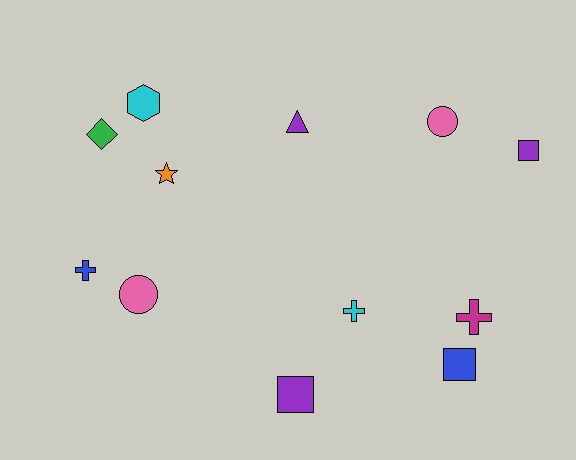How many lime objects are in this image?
There are no lime objects.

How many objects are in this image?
There are 12 objects.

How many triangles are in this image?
There is 1 triangle.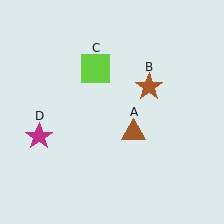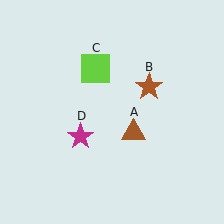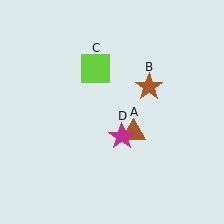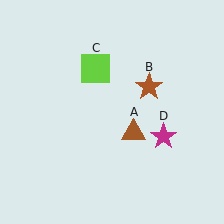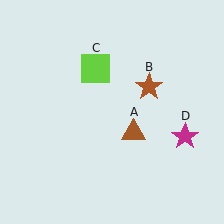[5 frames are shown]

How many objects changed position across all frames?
1 object changed position: magenta star (object D).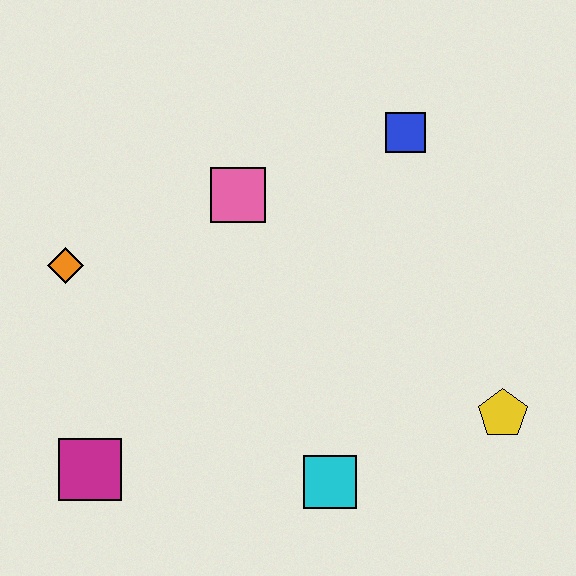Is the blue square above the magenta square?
Yes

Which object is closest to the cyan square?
The yellow pentagon is closest to the cyan square.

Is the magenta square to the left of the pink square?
Yes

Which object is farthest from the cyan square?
The blue square is farthest from the cyan square.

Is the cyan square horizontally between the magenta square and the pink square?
No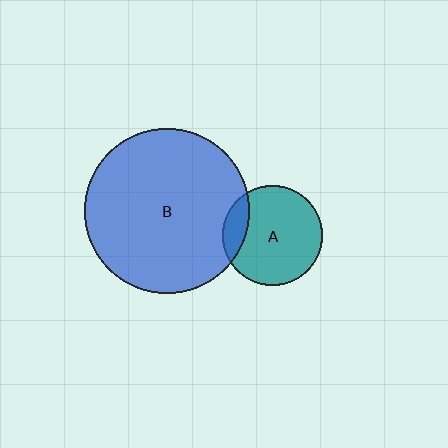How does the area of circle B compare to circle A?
Approximately 2.7 times.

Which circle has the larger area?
Circle B (blue).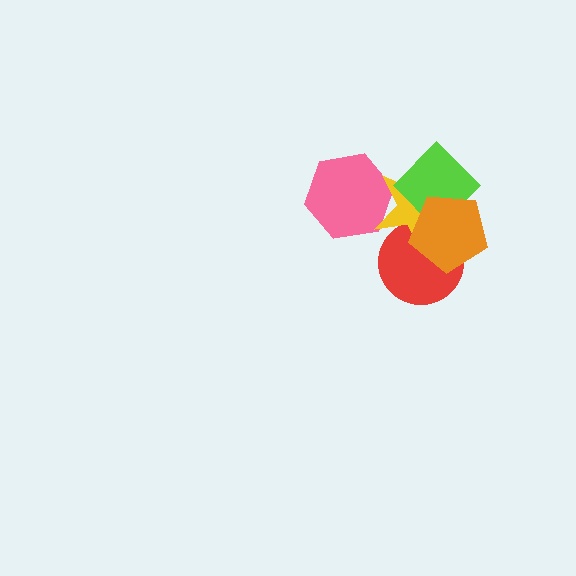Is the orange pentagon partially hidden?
No, no other shape covers it.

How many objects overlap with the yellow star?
4 objects overlap with the yellow star.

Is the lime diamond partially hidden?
Yes, it is partially covered by another shape.